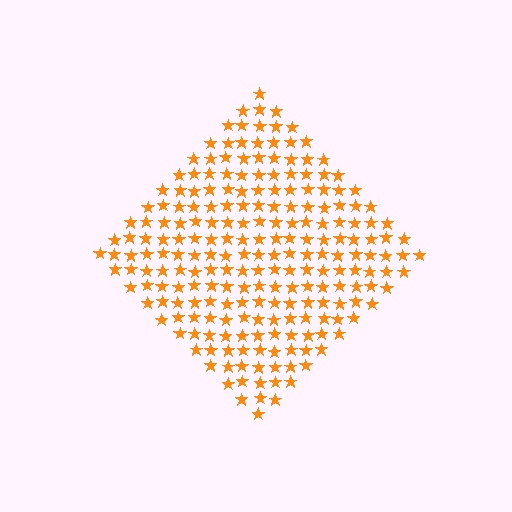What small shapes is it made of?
It is made of small stars.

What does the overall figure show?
The overall figure shows a diamond.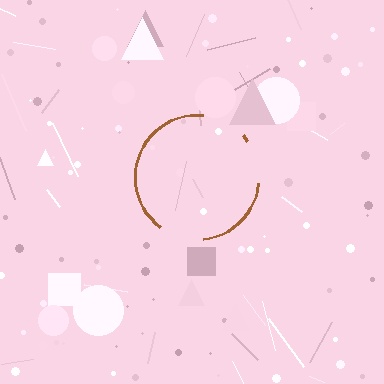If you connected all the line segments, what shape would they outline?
They would outline a circle.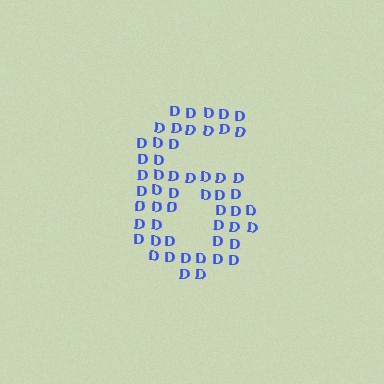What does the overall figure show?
The overall figure shows the digit 6.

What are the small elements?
The small elements are letter D's.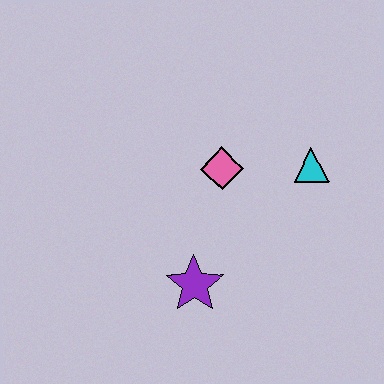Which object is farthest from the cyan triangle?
The purple star is farthest from the cyan triangle.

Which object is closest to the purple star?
The pink diamond is closest to the purple star.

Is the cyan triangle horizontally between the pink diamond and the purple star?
No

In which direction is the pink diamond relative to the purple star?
The pink diamond is above the purple star.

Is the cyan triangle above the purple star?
Yes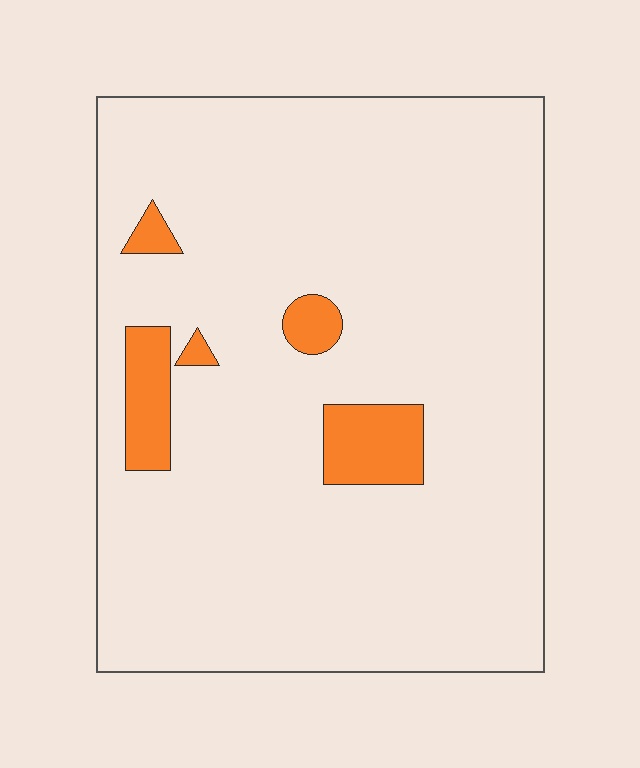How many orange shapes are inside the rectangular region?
5.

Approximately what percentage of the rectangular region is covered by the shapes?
Approximately 10%.